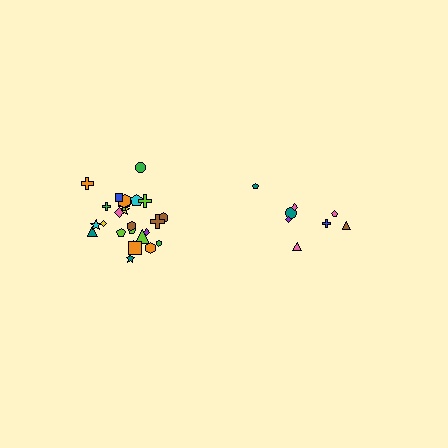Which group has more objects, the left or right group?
The left group.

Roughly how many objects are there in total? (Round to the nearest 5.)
Roughly 35 objects in total.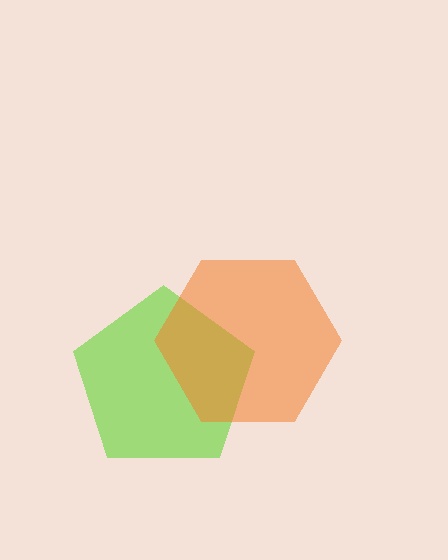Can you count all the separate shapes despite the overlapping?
Yes, there are 2 separate shapes.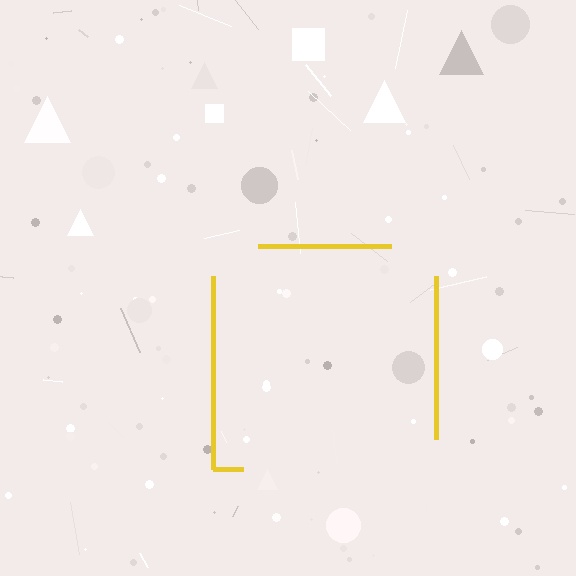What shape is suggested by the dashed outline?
The dashed outline suggests a square.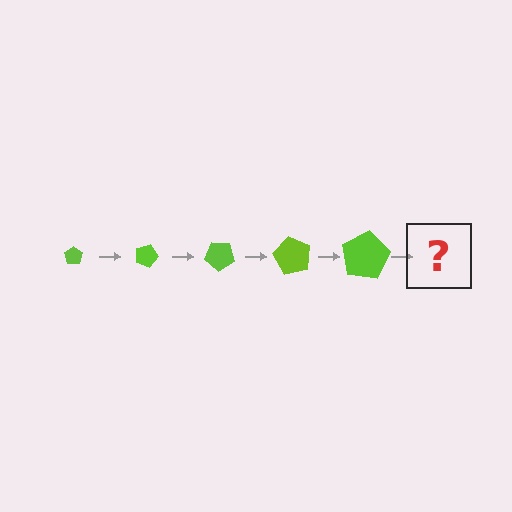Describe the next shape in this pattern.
It should be a pentagon, larger than the previous one and rotated 100 degrees from the start.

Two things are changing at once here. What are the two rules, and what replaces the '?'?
The two rules are that the pentagon grows larger each step and it rotates 20 degrees each step. The '?' should be a pentagon, larger than the previous one and rotated 100 degrees from the start.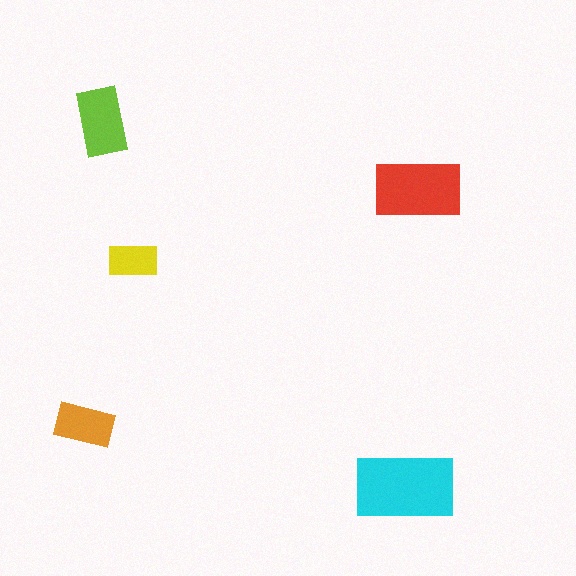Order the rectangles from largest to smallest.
the cyan one, the red one, the lime one, the orange one, the yellow one.